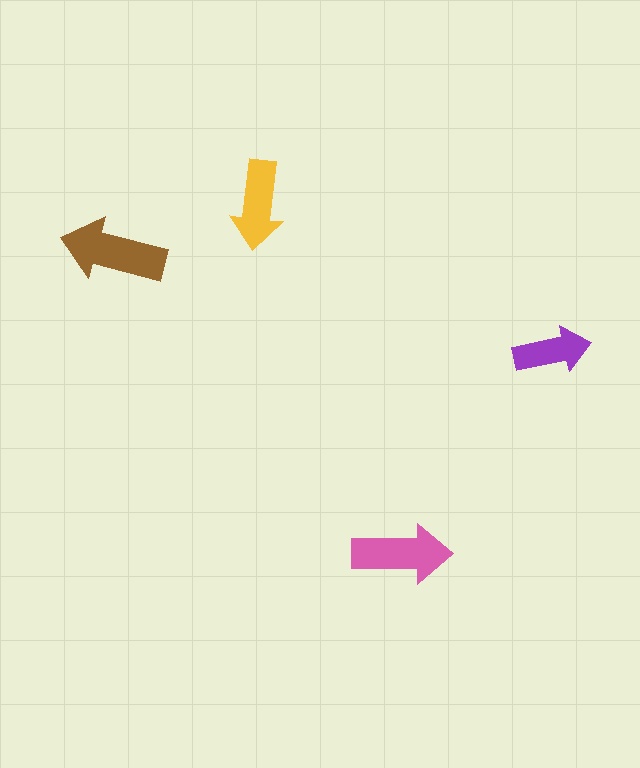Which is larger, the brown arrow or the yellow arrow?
The brown one.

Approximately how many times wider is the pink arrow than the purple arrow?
About 1.5 times wider.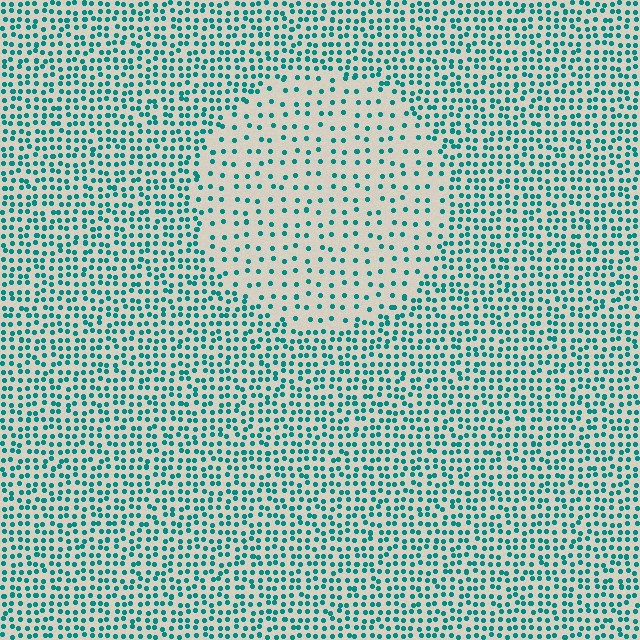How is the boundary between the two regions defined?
The boundary is defined by a change in element density (approximately 2.3x ratio). All elements are the same color, size, and shape.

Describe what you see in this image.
The image contains small teal elements arranged at two different densities. A circle-shaped region is visible where the elements are less densely packed than the surrounding area.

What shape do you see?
I see a circle.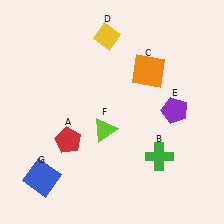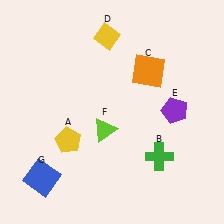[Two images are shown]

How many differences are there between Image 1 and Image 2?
There is 1 difference between the two images.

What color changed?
The pentagon (A) changed from red in Image 1 to yellow in Image 2.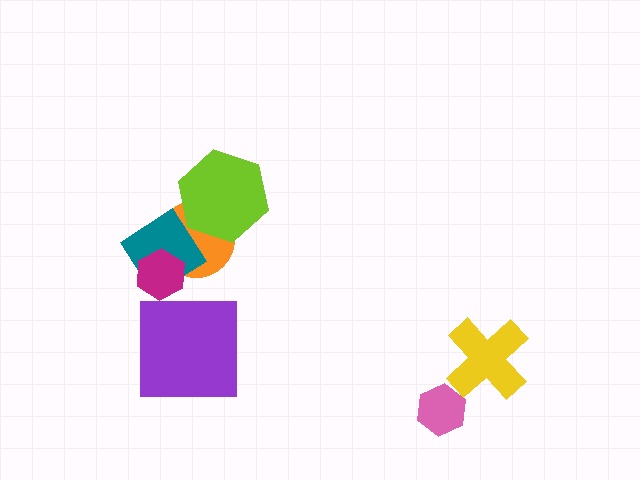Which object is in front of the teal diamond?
The magenta hexagon is in front of the teal diamond.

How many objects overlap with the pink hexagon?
0 objects overlap with the pink hexagon.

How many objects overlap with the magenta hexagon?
2 objects overlap with the magenta hexagon.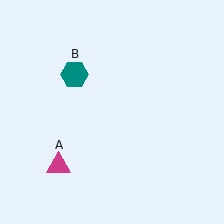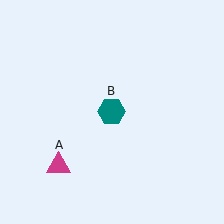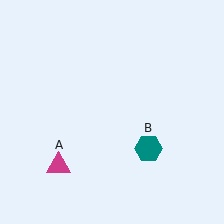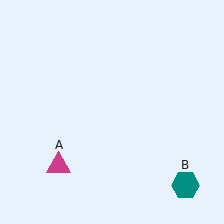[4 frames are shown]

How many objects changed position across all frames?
1 object changed position: teal hexagon (object B).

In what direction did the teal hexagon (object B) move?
The teal hexagon (object B) moved down and to the right.